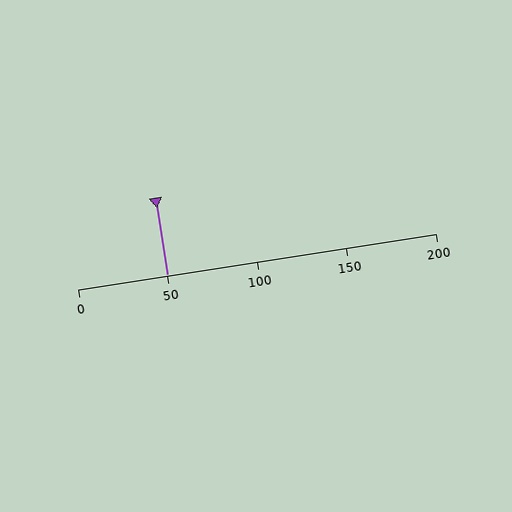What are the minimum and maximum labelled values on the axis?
The axis runs from 0 to 200.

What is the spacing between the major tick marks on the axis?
The major ticks are spaced 50 apart.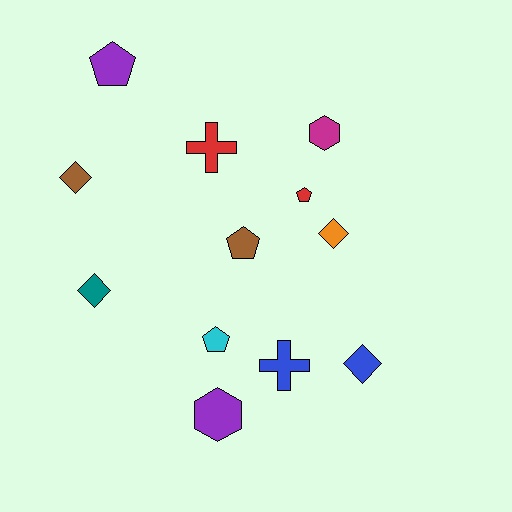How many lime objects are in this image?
There are no lime objects.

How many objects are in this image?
There are 12 objects.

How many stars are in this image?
There are no stars.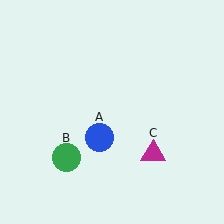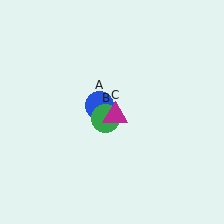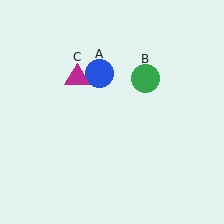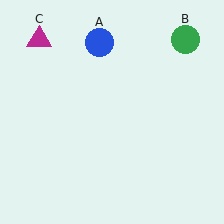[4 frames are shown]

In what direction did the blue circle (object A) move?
The blue circle (object A) moved up.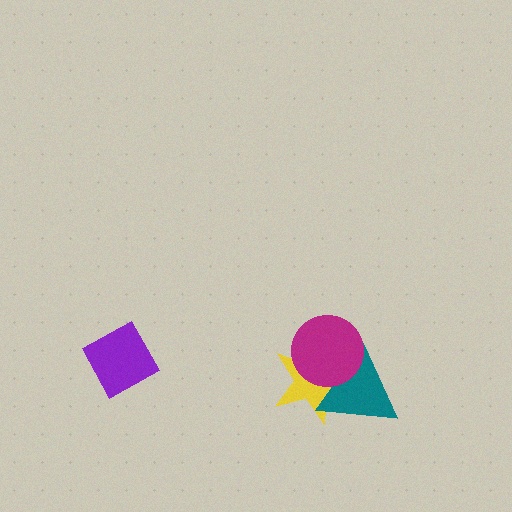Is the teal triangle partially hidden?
Yes, it is partially covered by another shape.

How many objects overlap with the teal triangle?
2 objects overlap with the teal triangle.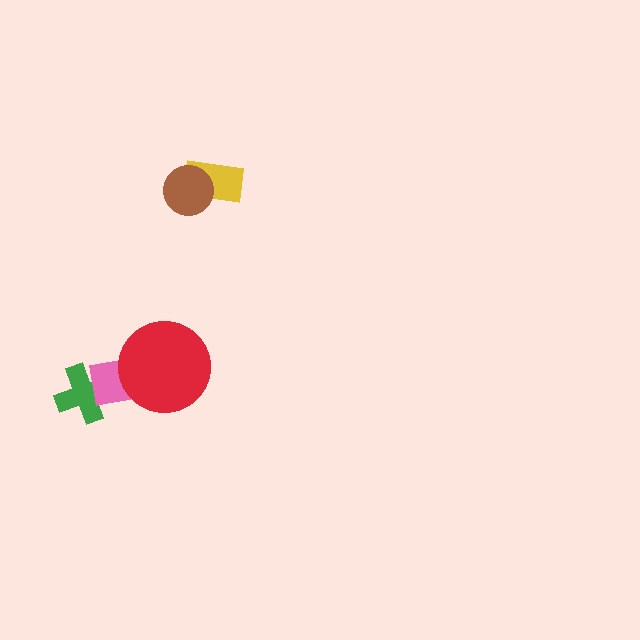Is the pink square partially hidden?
Yes, it is partially covered by another shape.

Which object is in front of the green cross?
The pink square is in front of the green cross.